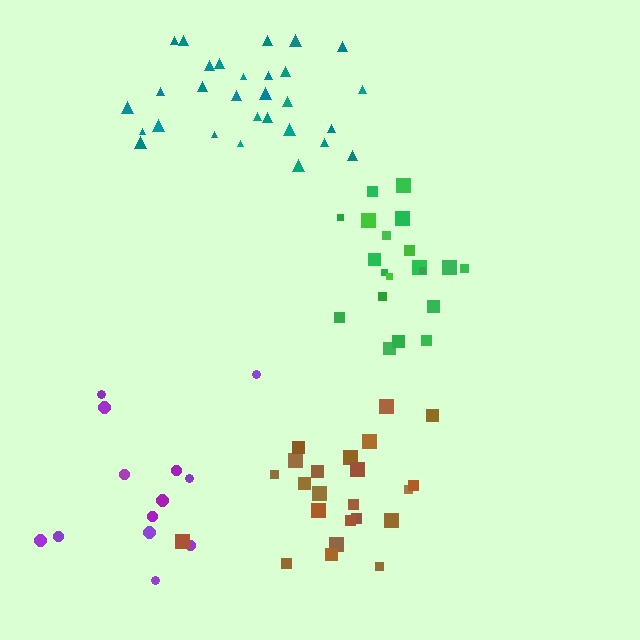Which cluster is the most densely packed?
Brown.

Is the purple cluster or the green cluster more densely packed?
Green.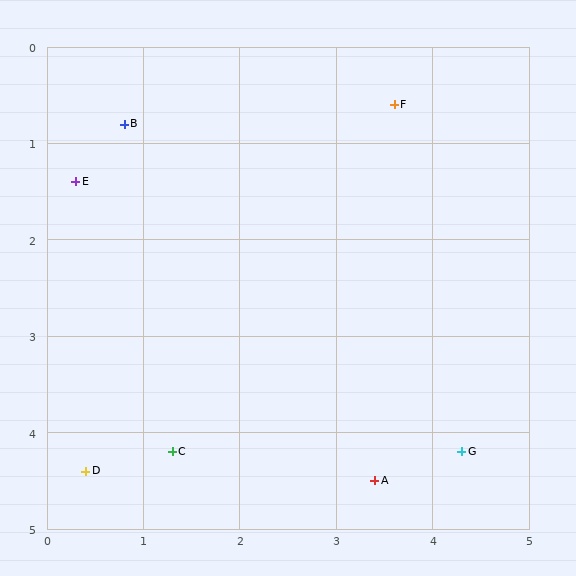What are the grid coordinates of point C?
Point C is at approximately (1.3, 4.2).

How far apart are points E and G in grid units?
Points E and G are about 4.9 grid units apart.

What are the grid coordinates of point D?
Point D is at approximately (0.4, 4.4).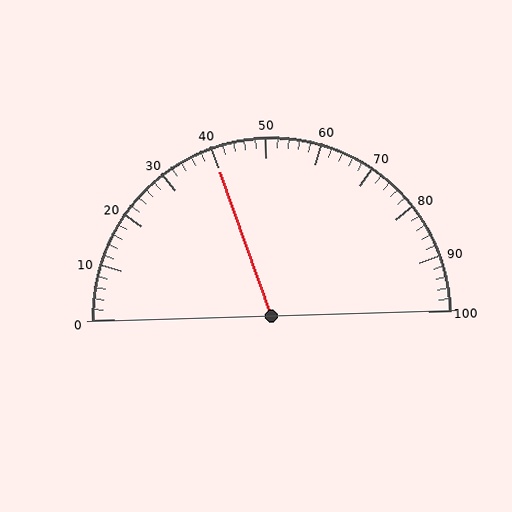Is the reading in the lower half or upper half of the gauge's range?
The reading is in the lower half of the range (0 to 100).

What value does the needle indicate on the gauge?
The needle indicates approximately 40.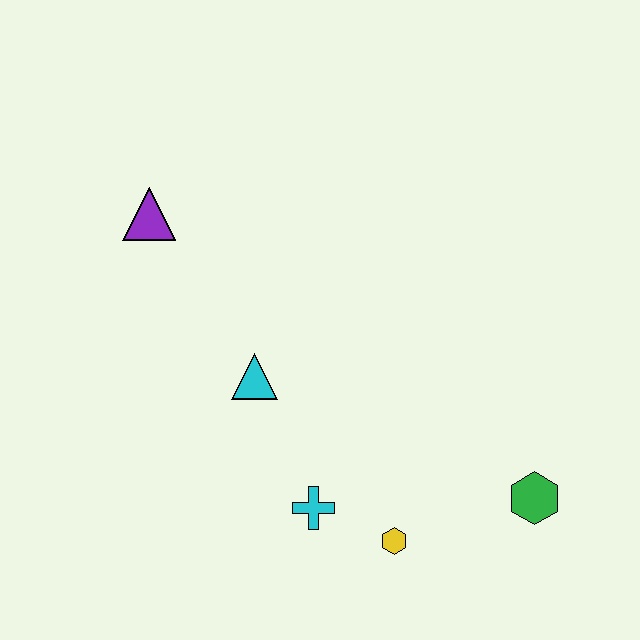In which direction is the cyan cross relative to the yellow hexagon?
The cyan cross is to the left of the yellow hexagon.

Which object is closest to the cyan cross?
The yellow hexagon is closest to the cyan cross.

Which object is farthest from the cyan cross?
The purple triangle is farthest from the cyan cross.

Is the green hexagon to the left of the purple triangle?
No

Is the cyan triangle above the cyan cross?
Yes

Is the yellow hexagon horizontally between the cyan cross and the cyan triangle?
No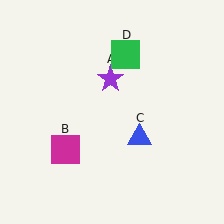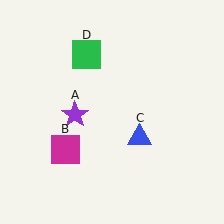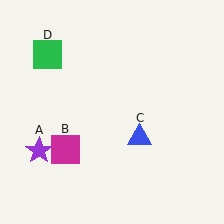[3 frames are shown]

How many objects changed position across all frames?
2 objects changed position: purple star (object A), green square (object D).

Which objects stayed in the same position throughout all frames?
Magenta square (object B) and blue triangle (object C) remained stationary.